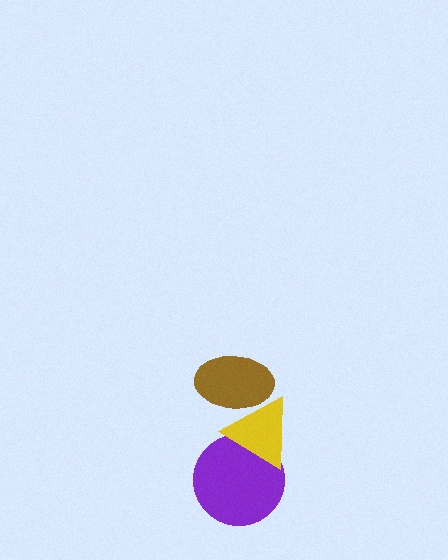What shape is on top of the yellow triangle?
The brown ellipse is on top of the yellow triangle.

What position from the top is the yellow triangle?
The yellow triangle is 2nd from the top.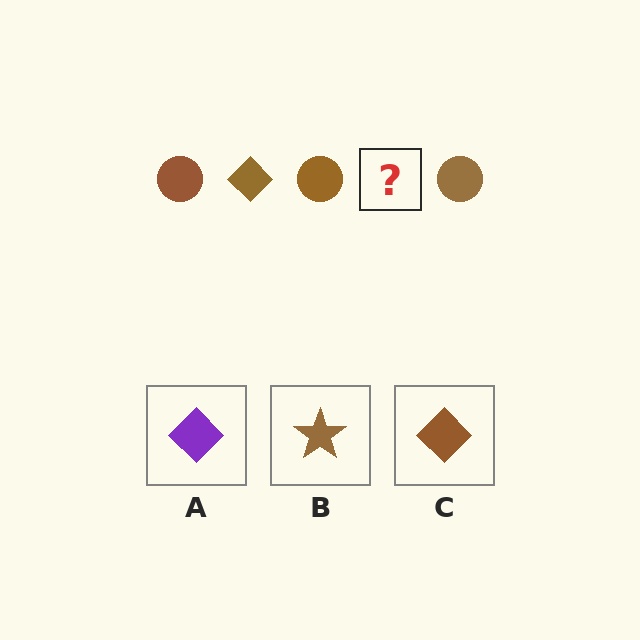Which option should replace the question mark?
Option C.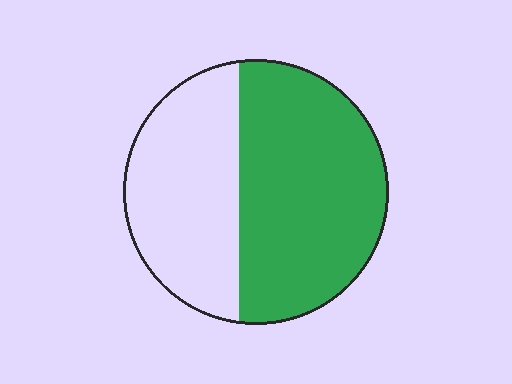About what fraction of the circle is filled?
About three fifths (3/5).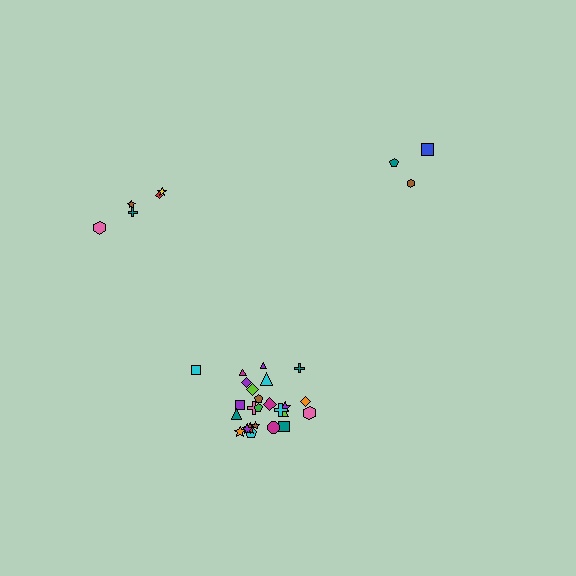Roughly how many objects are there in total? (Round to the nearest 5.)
Roughly 35 objects in total.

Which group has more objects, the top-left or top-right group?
The top-left group.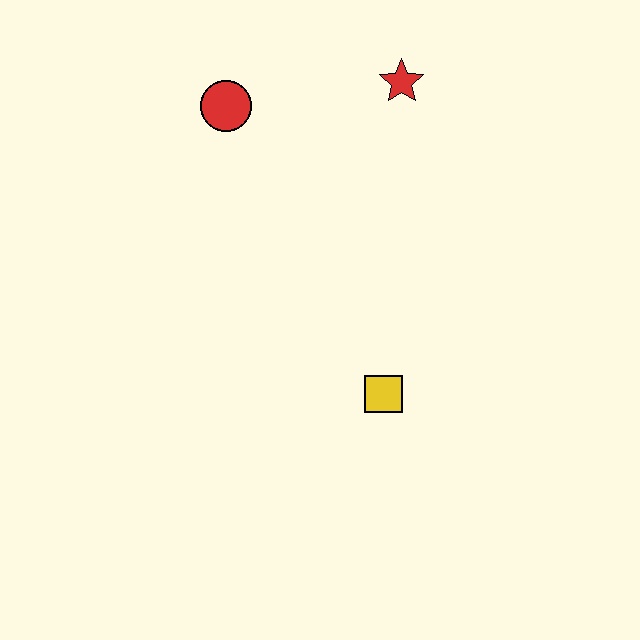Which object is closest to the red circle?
The red star is closest to the red circle.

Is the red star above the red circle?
Yes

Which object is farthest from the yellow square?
The red circle is farthest from the yellow square.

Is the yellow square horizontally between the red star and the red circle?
Yes